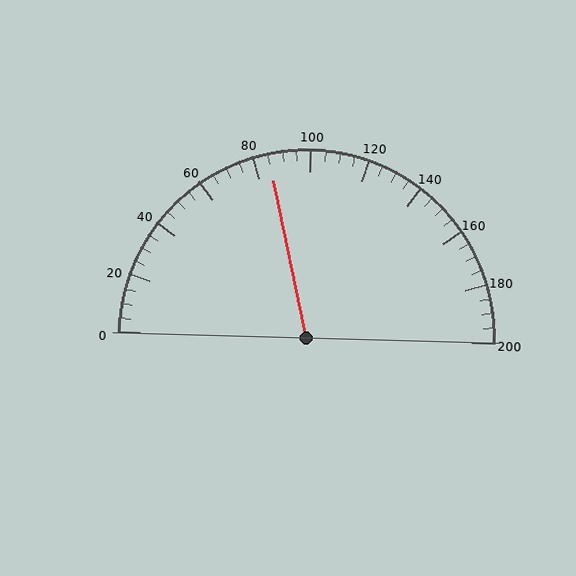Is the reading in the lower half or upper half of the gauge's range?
The reading is in the lower half of the range (0 to 200).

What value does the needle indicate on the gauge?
The needle indicates approximately 85.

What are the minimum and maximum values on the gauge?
The gauge ranges from 0 to 200.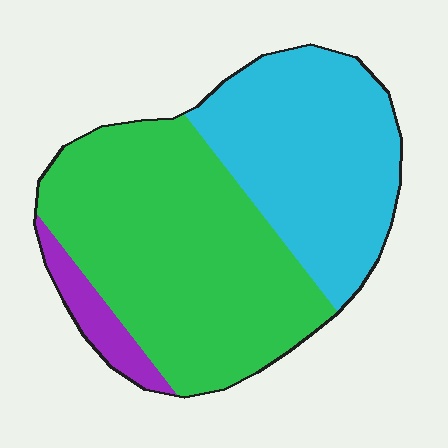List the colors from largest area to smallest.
From largest to smallest: green, cyan, purple.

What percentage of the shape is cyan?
Cyan covers roughly 40% of the shape.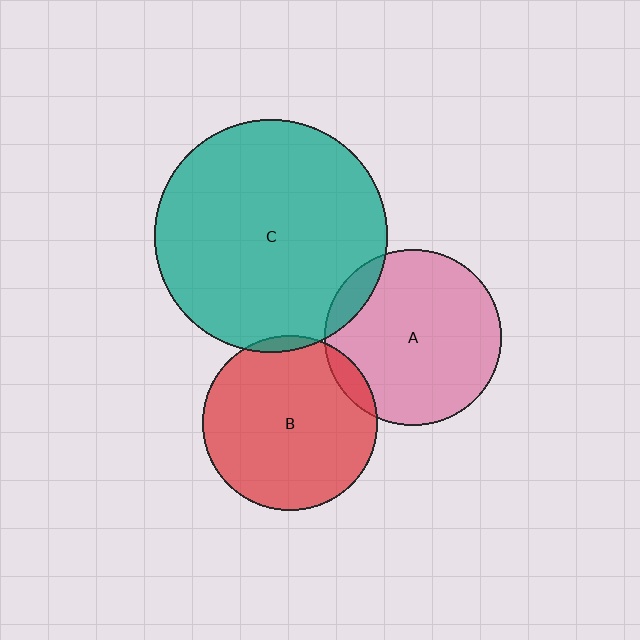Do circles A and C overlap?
Yes.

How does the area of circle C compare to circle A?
Approximately 1.7 times.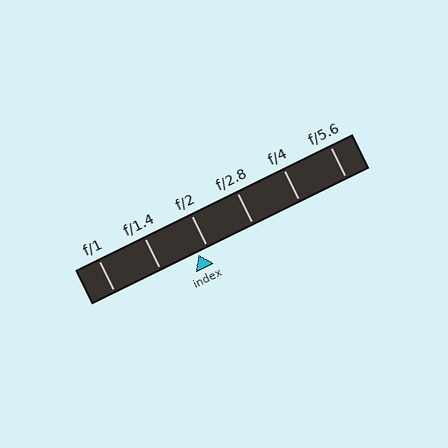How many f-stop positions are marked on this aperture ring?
There are 6 f-stop positions marked.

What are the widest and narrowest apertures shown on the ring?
The widest aperture shown is f/1 and the narrowest is f/5.6.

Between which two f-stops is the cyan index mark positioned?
The index mark is between f/1.4 and f/2.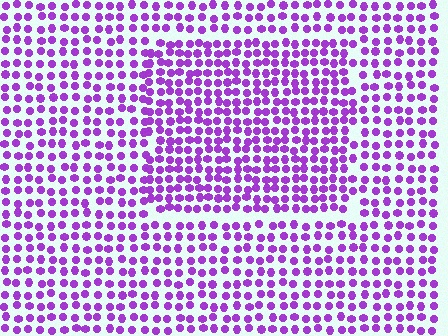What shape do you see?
I see a rectangle.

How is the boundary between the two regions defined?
The boundary is defined by a change in element density (approximately 1.4x ratio). All elements are the same color, size, and shape.